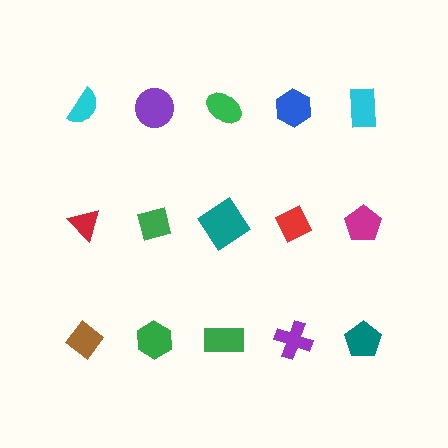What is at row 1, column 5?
A cyan rectangle.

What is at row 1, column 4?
A blue hexagon.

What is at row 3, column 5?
A teal pentagon.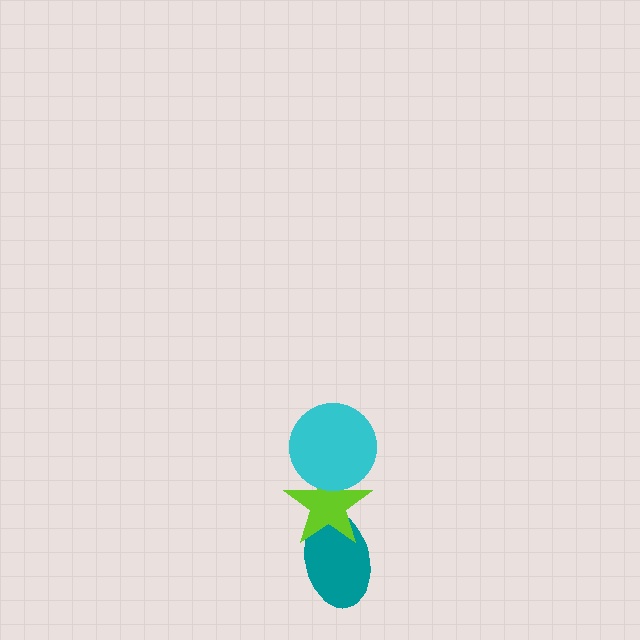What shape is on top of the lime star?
The cyan circle is on top of the lime star.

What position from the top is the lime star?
The lime star is 2nd from the top.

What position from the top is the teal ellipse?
The teal ellipse is 3rd from the top.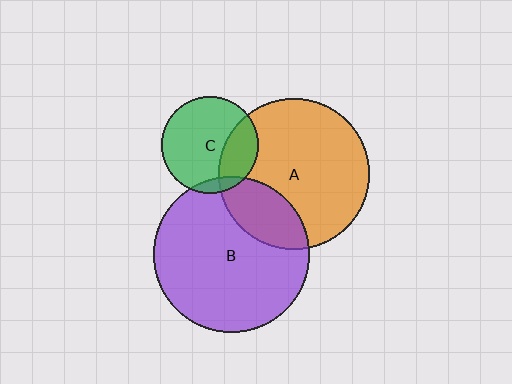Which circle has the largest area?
Circle B (purple).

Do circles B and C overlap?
Yes.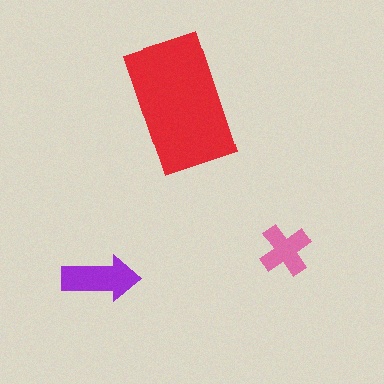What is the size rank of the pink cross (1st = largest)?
3rd.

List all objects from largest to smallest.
The red rectangle, the purple arrow, the pink cross.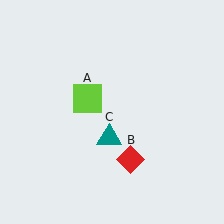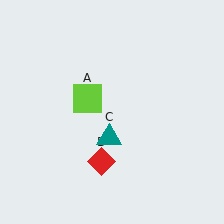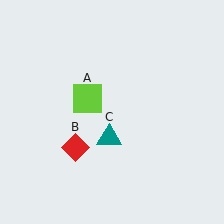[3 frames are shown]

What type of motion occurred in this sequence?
The red diamond (object B) rotated clockwise around the center of the scene.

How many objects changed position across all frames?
1 object changed position: red diamond (object B).